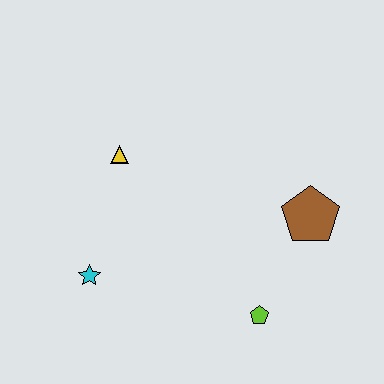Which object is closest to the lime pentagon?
The brown pentagon is closest to the lime pentagon.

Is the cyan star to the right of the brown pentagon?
No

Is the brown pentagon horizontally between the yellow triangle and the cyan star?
No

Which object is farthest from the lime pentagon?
The yellow triangle is farthest from the lime pentagon.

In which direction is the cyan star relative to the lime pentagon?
The cyan star is to the left of the lime pentagon.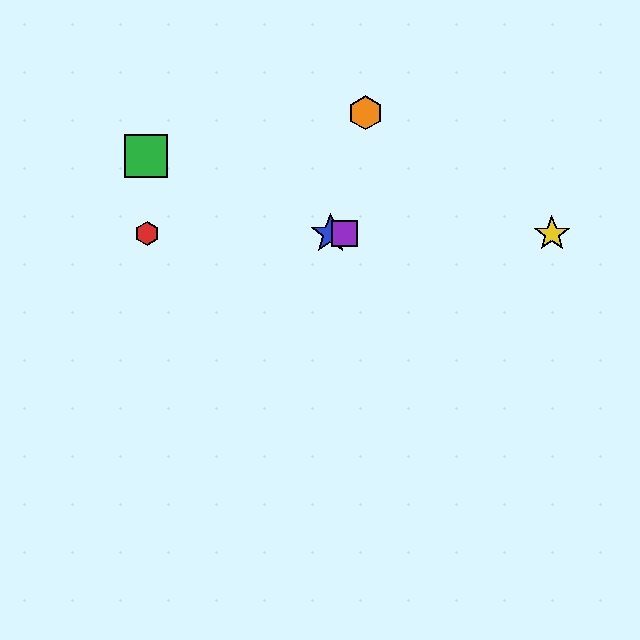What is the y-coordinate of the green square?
The green square is at y≈156.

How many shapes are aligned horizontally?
4 shapes (the red hexagon, the blue star, the yellow star, the purple square) are aligned horizontally.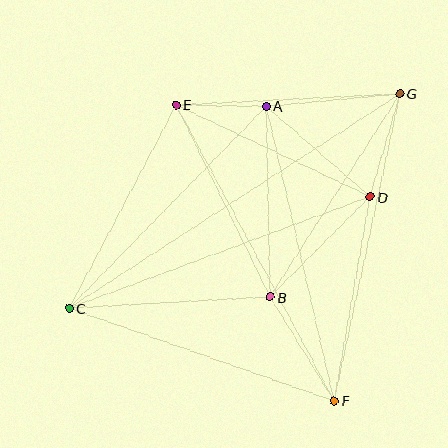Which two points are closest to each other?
Points A and E are closest to each other.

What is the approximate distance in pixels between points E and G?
The distance between E and G is approximately 224 pixels.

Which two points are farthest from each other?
Points C and G are farthest from each other.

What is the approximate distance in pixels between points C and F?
The distance between C and F is approximately 281 pixels.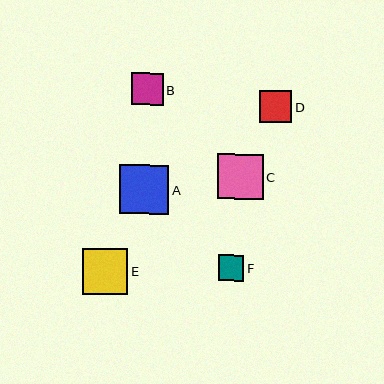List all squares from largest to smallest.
From largest to smallest: A, E, C, D, B, F.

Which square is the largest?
Square A is the largest with a size of approximately 49 pixels.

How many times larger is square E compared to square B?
Square E is approximately 1.4 times the size of square B.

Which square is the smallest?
Square F is the smallest with a size of approximately 26 pixels.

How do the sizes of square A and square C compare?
Square A and square C are approximately the same size.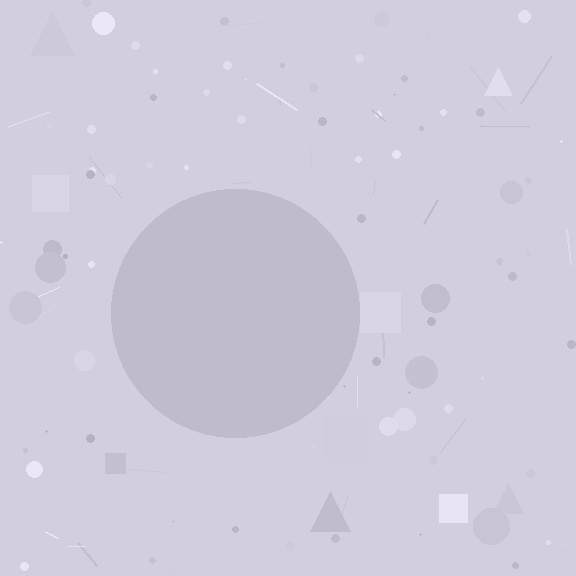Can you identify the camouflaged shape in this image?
The camouflaged shape is a circle.